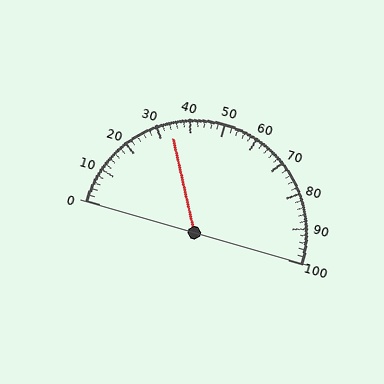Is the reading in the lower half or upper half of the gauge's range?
The reading is in the lower half of the range (0 to 100).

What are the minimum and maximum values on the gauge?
The gauge ranges from 0 to 100.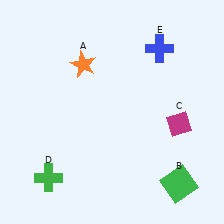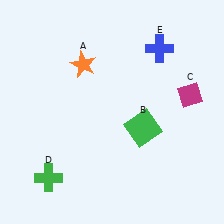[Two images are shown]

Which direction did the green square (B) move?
The green square (B) moved up.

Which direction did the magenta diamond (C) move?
The magenta diamond (C) moved up.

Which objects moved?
The objects that moved are: the green square (B), the magenta diamond (C).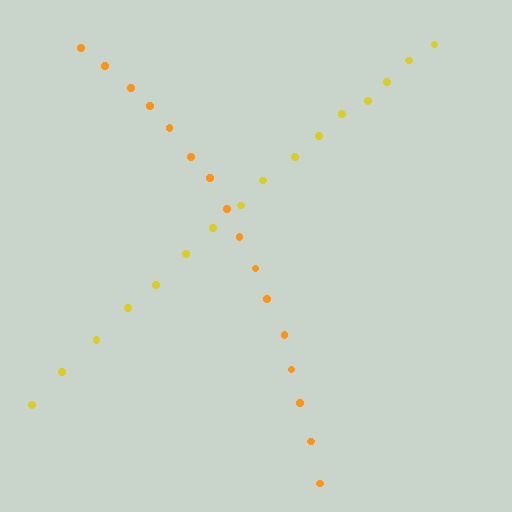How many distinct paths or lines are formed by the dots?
There are 2 distinct paths.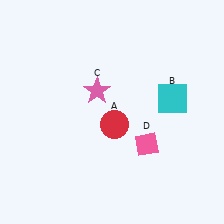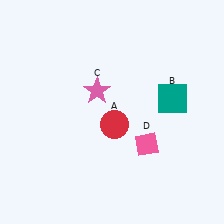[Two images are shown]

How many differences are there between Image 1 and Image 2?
There is 1 difference between the two images.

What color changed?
The square (B) changed from cyan in Image 1 to teal in Image 2.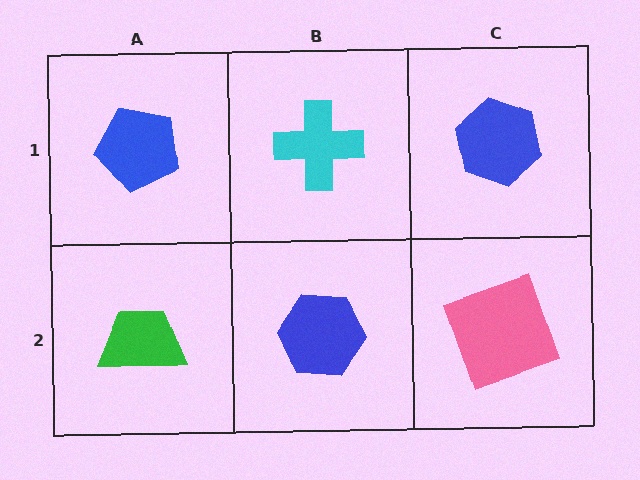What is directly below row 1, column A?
A green trapezoid.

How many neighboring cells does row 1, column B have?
3.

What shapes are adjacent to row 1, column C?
A pink square (row 2, column C), a cyan cross (row 1, column B).